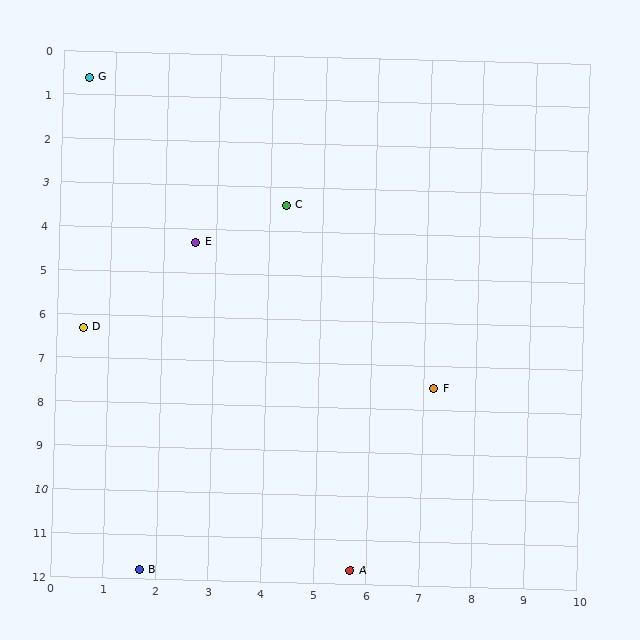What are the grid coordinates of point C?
Point C is at approximately (4.3, 3.4).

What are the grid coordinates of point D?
Point D is at approximately (0.5, 6.3).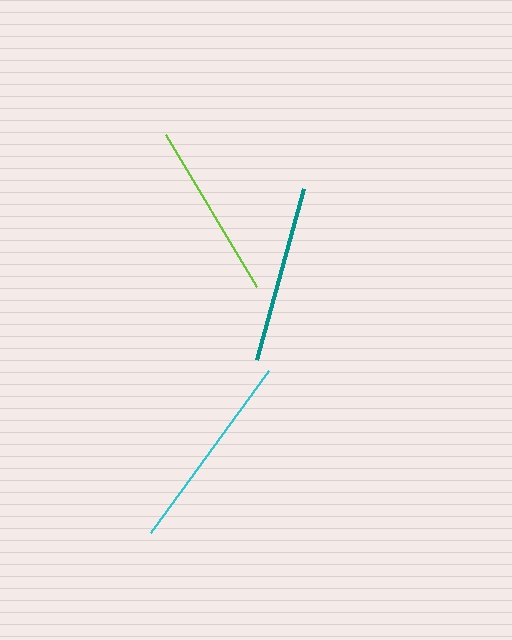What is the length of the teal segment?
The teal segment is approximately 178 pixels long.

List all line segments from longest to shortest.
From longest to shortest: cyan, teal, lime.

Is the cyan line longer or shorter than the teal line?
The cyan line is longer than the teal line.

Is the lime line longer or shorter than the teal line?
The teal line is longer than the lime line.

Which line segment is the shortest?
The lime line is the shortest at approximately 177 pixels.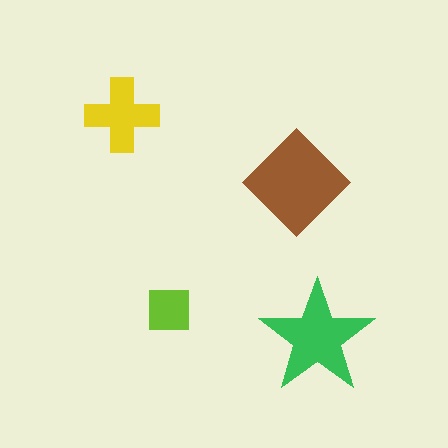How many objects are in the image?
There are 4 objects in the image.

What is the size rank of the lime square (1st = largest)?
4th.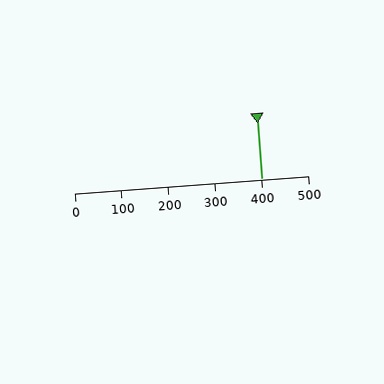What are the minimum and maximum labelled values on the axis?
The axis runs from 0 to 500.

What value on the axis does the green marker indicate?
The marker indicates approximately 400.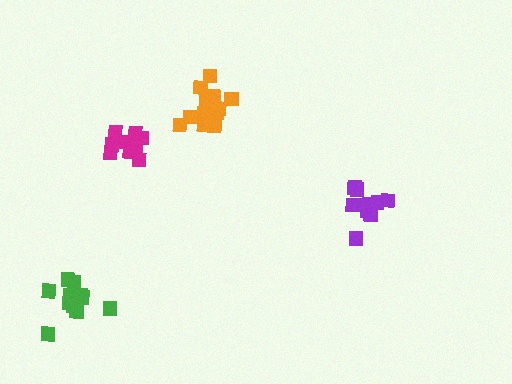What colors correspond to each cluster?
The clusters are colored: magenta, purple, orange, green.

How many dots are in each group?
Group 1: 10 dots, Group 2: 10 dots, Group 3: 14 dots, Group 4: 12 dots (46 total).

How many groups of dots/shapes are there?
There are 4 groups.